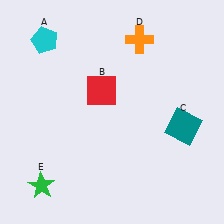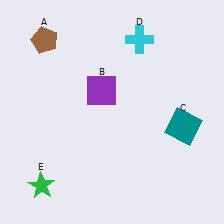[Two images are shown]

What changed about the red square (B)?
In Image 1, B is red. In Image 2, it changed to purple.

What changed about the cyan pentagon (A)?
In Image 1, A is cyan. In Image 2, it changed to brown.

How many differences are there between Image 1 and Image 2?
There are 3 differences between the two images.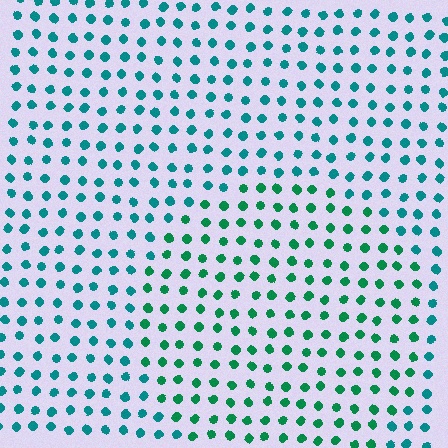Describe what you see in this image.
The image is filled with small teal elements in a uniform arrangement. A circle-shaped region is visible where the elements are tinted to a slightly different hue, forming a subtle color boundary.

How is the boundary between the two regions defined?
The boundary is defined purely by a slight shift in hue (about 30 degrees). Spacing, size, and orientation are identical on both sides.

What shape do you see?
I see a circle.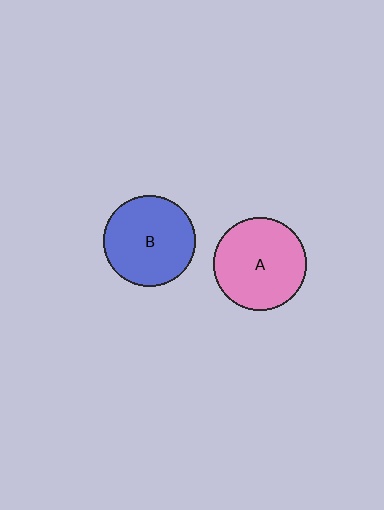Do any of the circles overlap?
No, none of the circles overlap.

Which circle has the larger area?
Circle A (pink).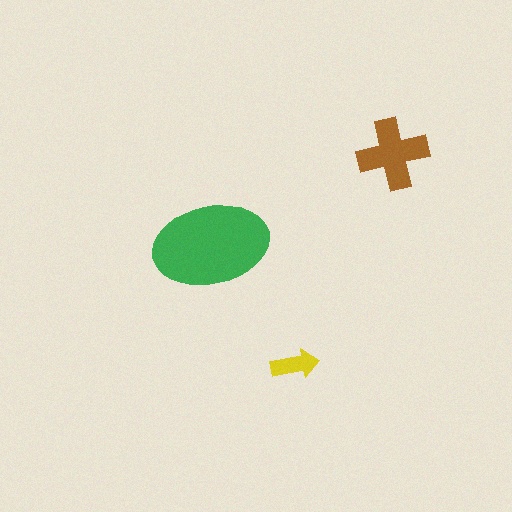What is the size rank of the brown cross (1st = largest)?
2nd.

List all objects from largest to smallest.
The green ellipse, the brown cross, the yellow arrow.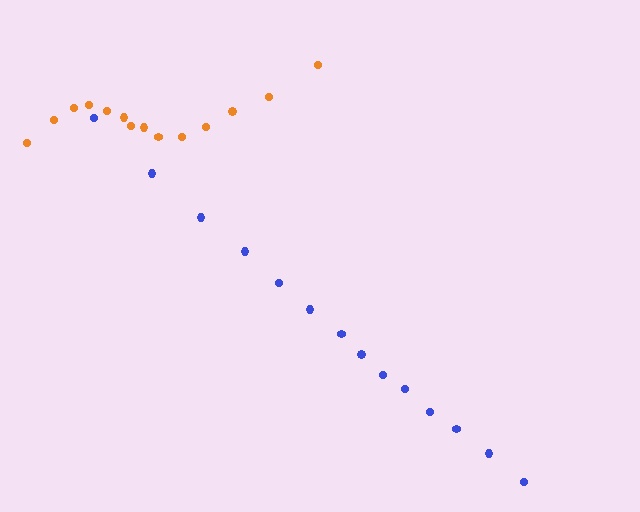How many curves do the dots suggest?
There are 2 distinct paths.